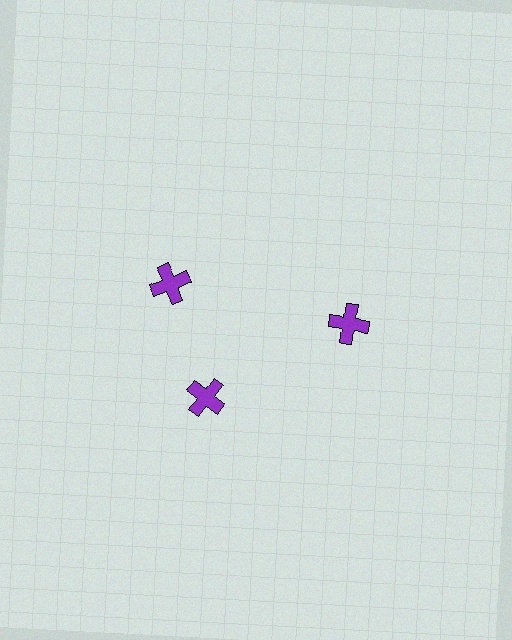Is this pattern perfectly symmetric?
No. The 3 purple crosses are arranged in a ring, but one element near the 11 o'clock position is rotated out of alignment along the ring, breaking the 3-fold rotational symmetry.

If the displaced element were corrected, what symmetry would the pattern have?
It would have 3-fold rotational symmetry — the pattern would map onto itself every 120 degrees.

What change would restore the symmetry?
The symmetry would be restored by rotating it back into even spacing with its neighbors so that all 3 crosses sit at equal angles and equal distance from the center.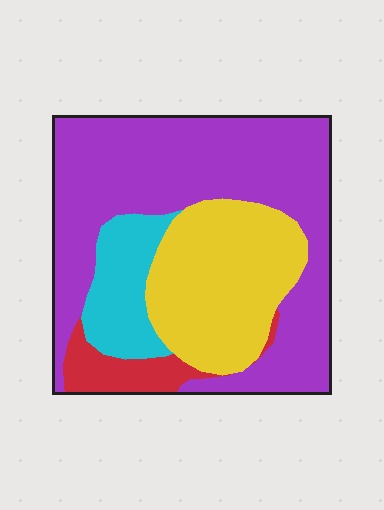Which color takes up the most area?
Purple, at roughly 55%.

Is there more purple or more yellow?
Purple.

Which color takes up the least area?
Red, at roughly 5%.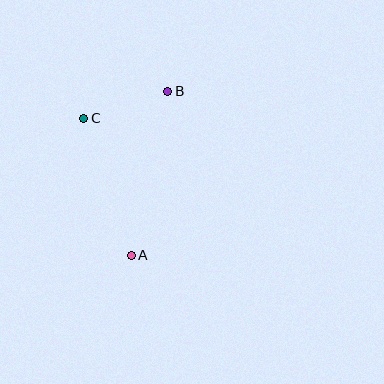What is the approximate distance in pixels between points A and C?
The distance between A and C is approximately 145 pixels.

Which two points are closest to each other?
Points B and C are closest to each other.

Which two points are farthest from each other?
Points A and B are farthest from each other.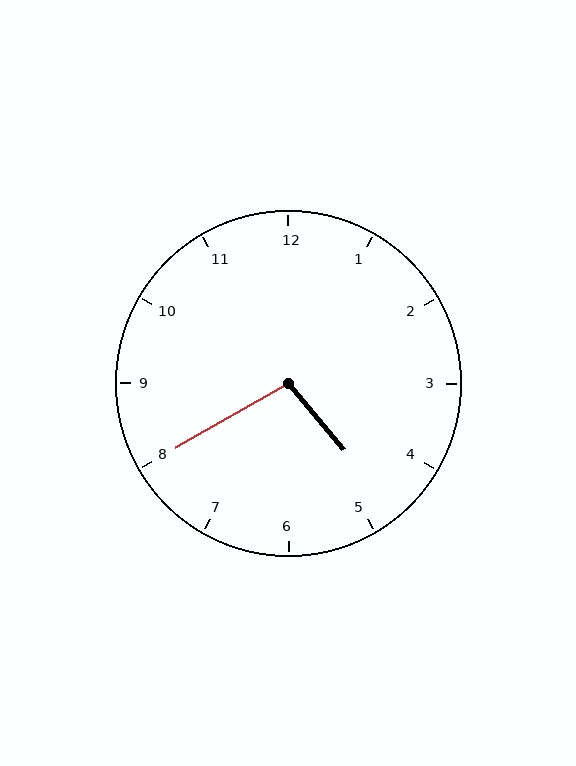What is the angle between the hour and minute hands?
Approximately 100 degrees.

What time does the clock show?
4:40.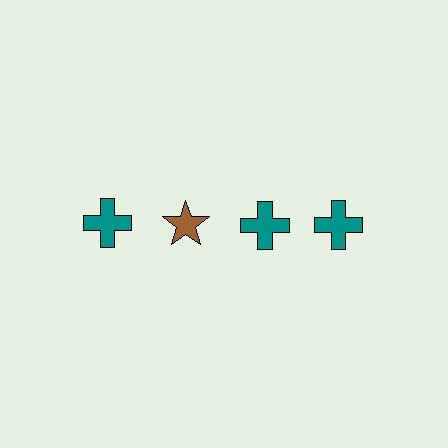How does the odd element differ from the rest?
It differs in both color (brown instead of teal) and shape (star instead of cross).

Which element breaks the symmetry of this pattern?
The brown star in the top row, second from left column breaks the symmetry. All other shapes are teal crosses.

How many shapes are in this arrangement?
There are 4 shapes arranged in a grid pattern.